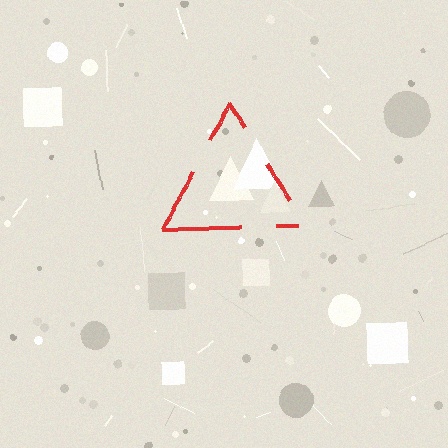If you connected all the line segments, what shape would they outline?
They would outline a triangle.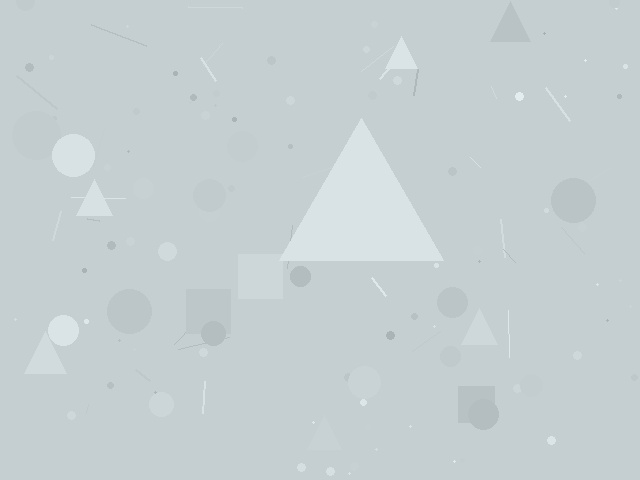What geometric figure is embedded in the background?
A triangle is embedded in the background.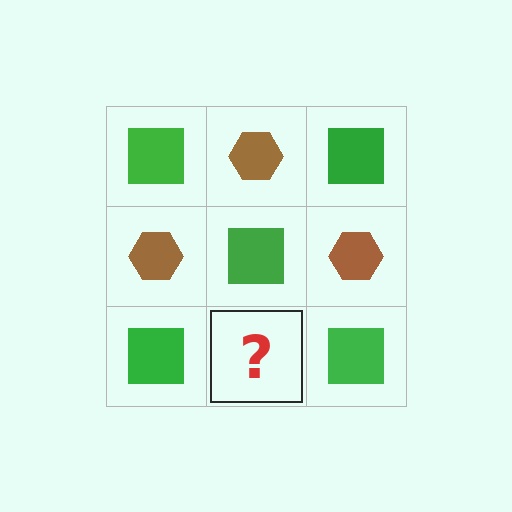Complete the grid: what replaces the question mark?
The question mark should be replaced with a brown hexagon.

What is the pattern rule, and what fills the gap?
The rule is that it alternates green square and brown hexagon in a checkerboard pattern. The gap should be filled with a brown hexagon.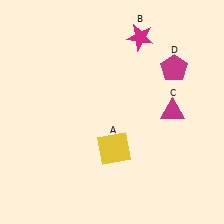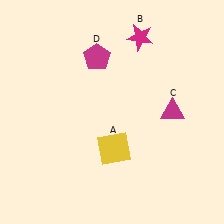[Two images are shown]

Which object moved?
The magenta pentagon (D) moved left.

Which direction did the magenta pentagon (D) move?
The magenta pentagon (D) moved left.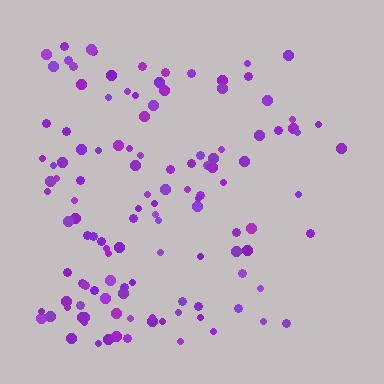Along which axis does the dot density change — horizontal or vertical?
Horizontal.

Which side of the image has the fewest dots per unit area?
The right.